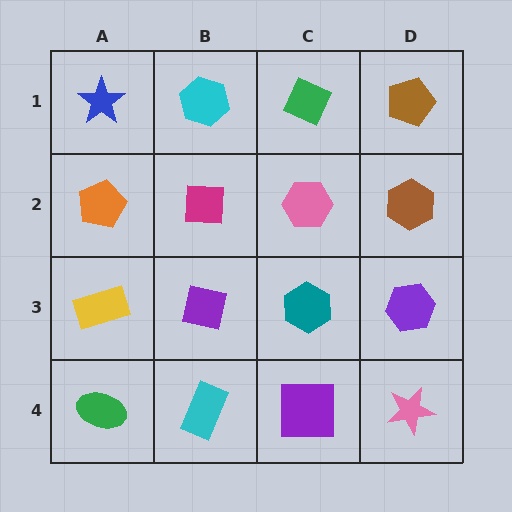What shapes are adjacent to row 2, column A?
A blue star (row 1, column A), a yellow rectangle (row 3, column A), a magenta square (row 2, column B).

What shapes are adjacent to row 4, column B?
A purple square (row 3, column B), a green ellipse (row 4, column A), a purple square (row 4, column C).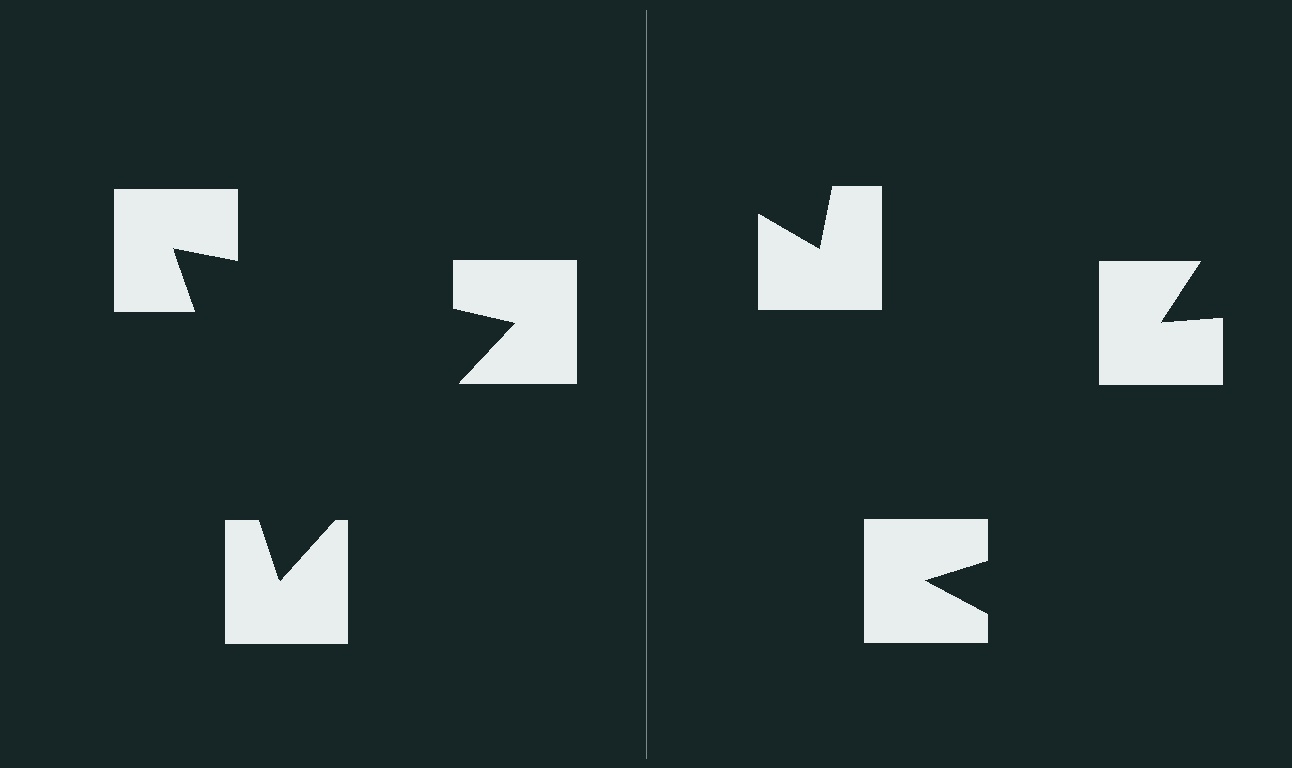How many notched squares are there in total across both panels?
6 — 3 on each side.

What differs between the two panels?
The notched squares are positioned identically on both sides; only the wedge orientations differ. On the left they align to a triangle; on the right they are misaligned.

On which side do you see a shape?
An illusory triangle appears on the left side. On the right side the wedge cuts are rotated, so no coherent shape forms.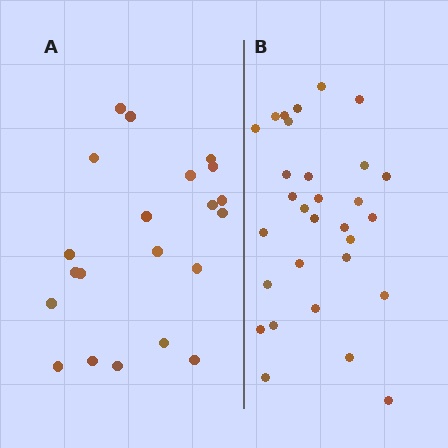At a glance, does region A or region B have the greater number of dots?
Region B (the right region) has more dots.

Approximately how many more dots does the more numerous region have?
Region B has roughly 8 or so more dots than region A.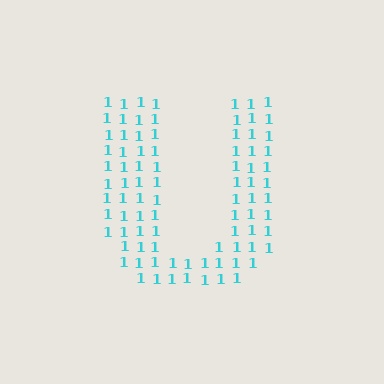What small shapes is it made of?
It is made of small digit 1's.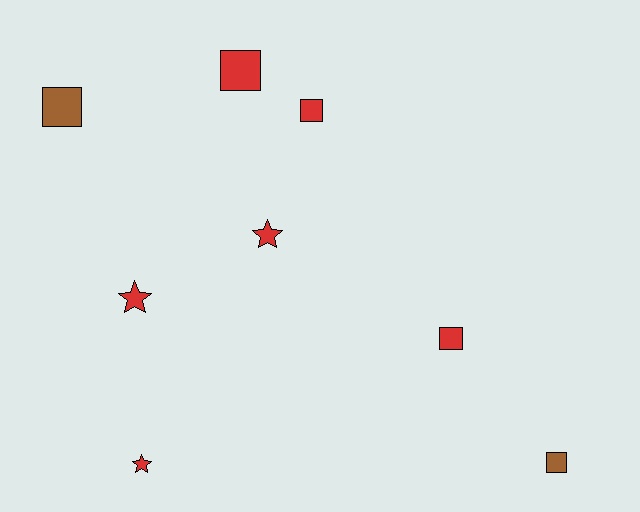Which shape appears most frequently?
Square, with 5 objects.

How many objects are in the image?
There are 8 objects.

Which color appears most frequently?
Red, with 6 objects.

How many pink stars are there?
There are no pink stars.